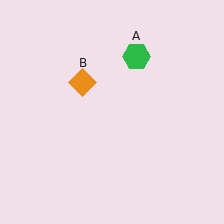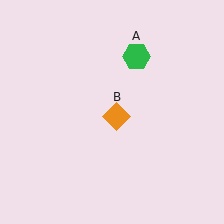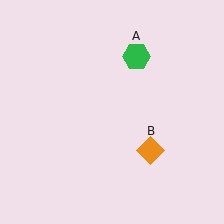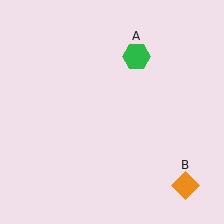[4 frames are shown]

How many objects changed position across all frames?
1 object changed position: orange diamond (object B).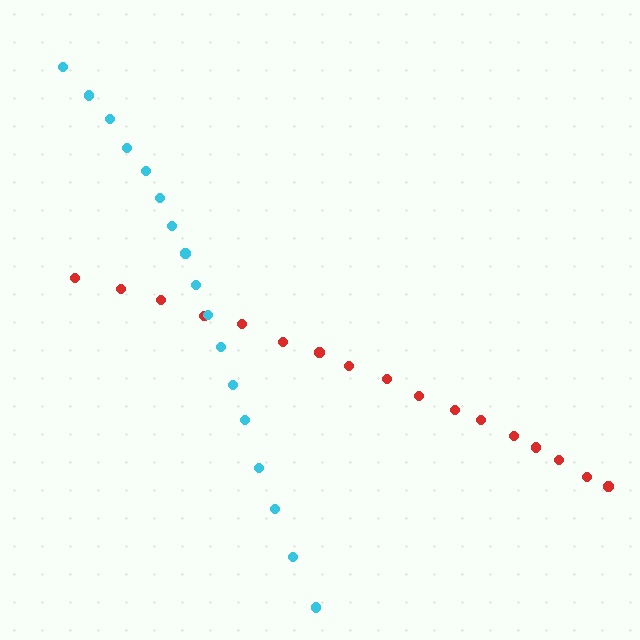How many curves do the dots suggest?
There are 2 distinct paths.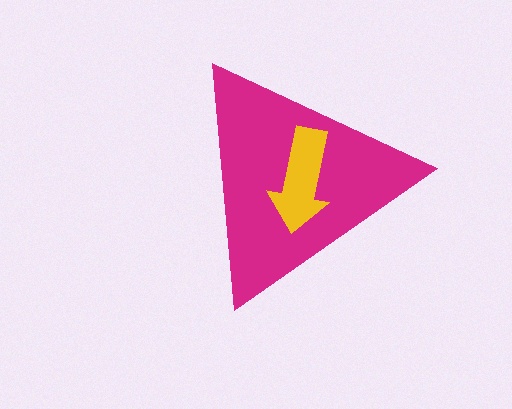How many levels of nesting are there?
2.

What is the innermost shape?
The yellow arrow.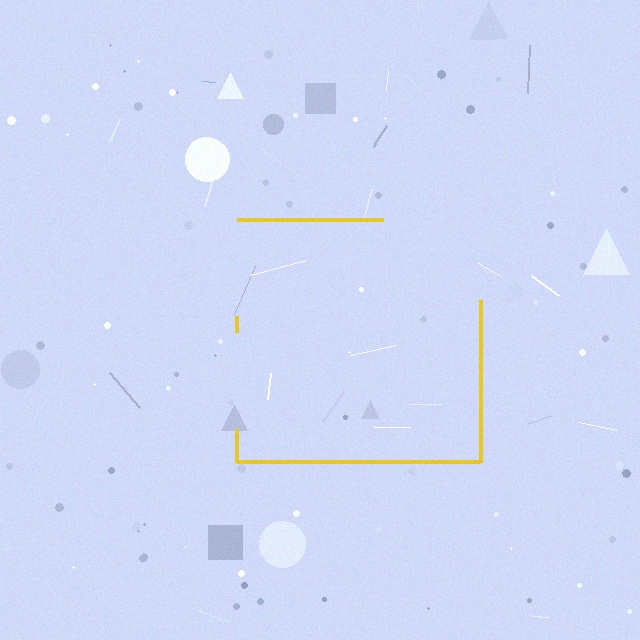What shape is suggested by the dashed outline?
The dashed outline suggests a square.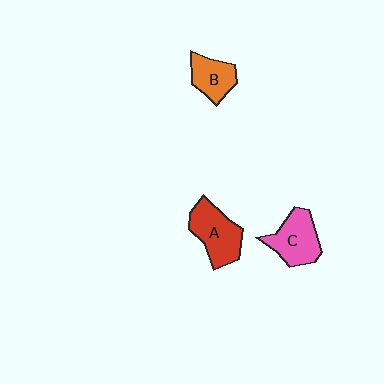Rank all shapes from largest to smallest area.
From largest to smallest: A (red), C (pink), B (orange).